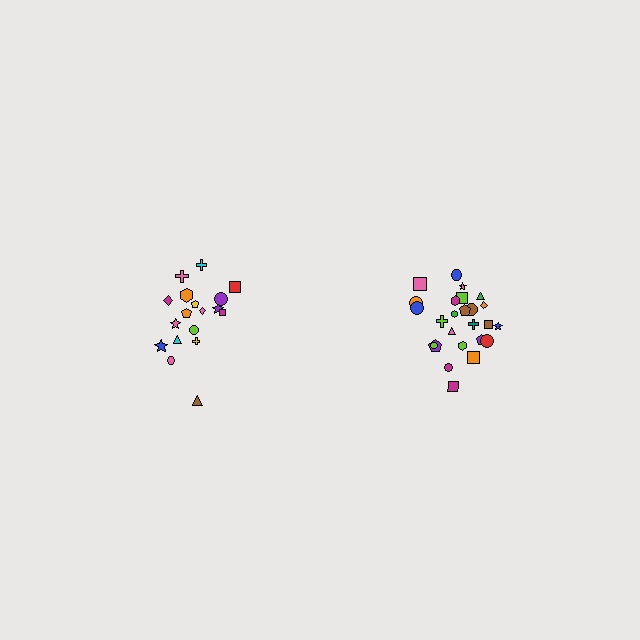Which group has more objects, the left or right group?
The right group.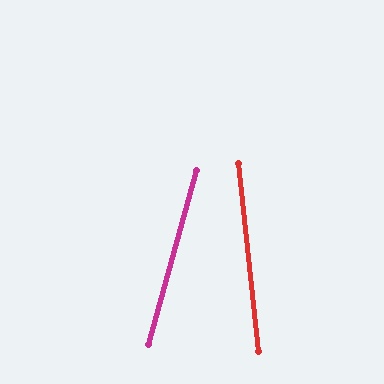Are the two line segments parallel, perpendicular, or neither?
Neither parallel nor perpendicular — they differ by about 21°.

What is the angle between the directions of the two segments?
Approximately 21 degrees.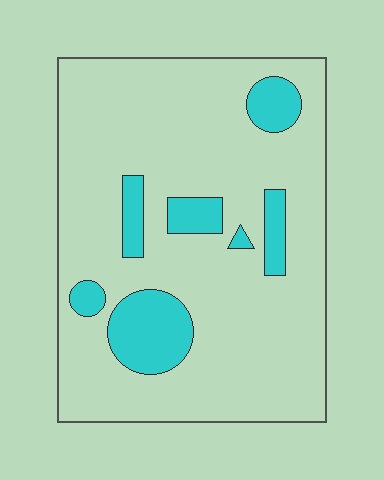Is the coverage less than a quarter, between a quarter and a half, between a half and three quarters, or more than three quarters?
Less than a quarter.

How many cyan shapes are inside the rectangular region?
7.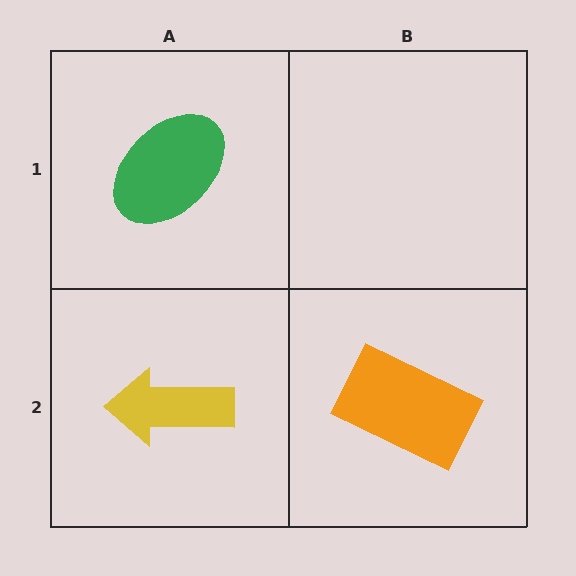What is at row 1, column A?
A green ellipse.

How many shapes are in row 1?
1 shape.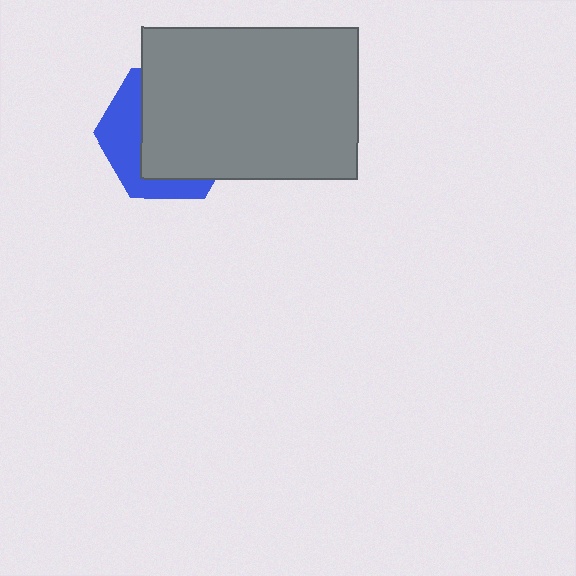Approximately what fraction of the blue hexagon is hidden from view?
Roughly 65% of the blue hexagon is hidden behind the gray rectangle.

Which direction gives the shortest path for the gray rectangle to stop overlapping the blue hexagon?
Moving toward the upper-right gives the shortest separation.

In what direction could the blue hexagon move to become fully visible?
The blue hexagon could move toward the lower-left. That would shift it out from behind the gray rectangle entirely.